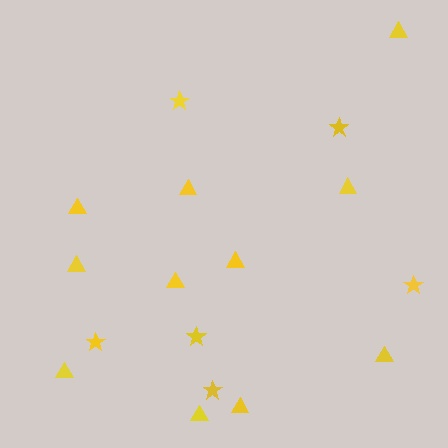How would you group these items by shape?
There are 2 groups: one group of stars (6) and one group of triangles (11).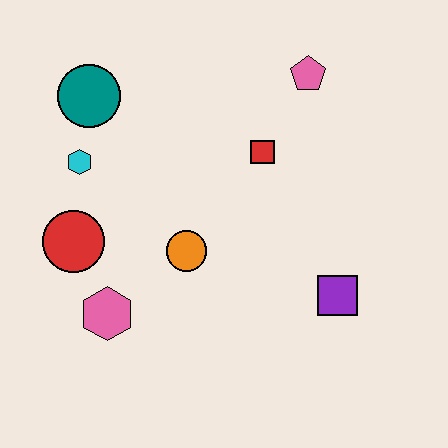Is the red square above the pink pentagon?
No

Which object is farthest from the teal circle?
The purple square is farthest from the teal circle.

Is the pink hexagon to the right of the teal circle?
Yes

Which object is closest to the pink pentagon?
The red square is closest to the pink pentagon.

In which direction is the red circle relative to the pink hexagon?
The red circle is above the pink hexagon.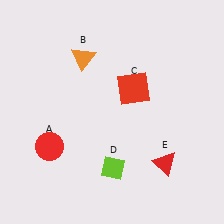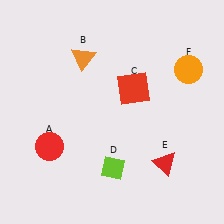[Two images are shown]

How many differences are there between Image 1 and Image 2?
There is 1 difference between the two images.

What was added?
An orange circle (F) was added in Image 2.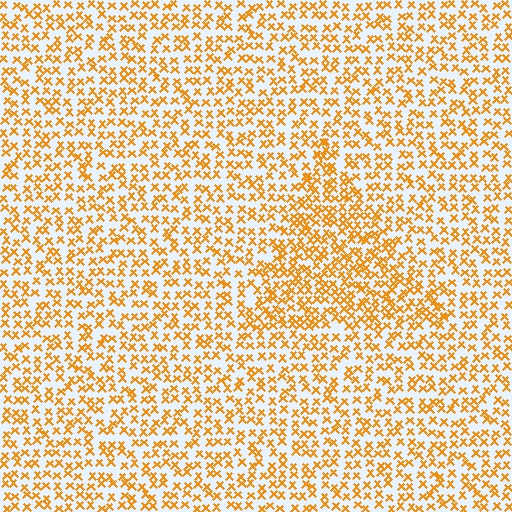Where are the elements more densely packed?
The elements are more densely packed inside the triangle boundary.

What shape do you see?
I see a triangle.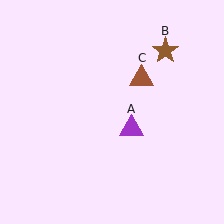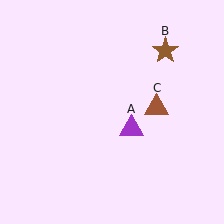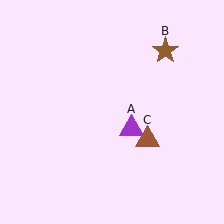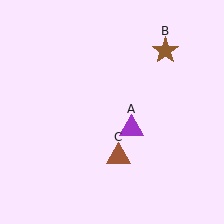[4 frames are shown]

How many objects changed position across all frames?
1 object changed position: brown triangle (object C).